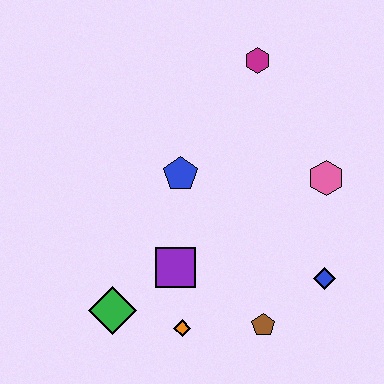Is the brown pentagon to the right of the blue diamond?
No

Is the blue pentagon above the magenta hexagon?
No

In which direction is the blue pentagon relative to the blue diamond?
The blue pentagon is to the left of the blue diamond.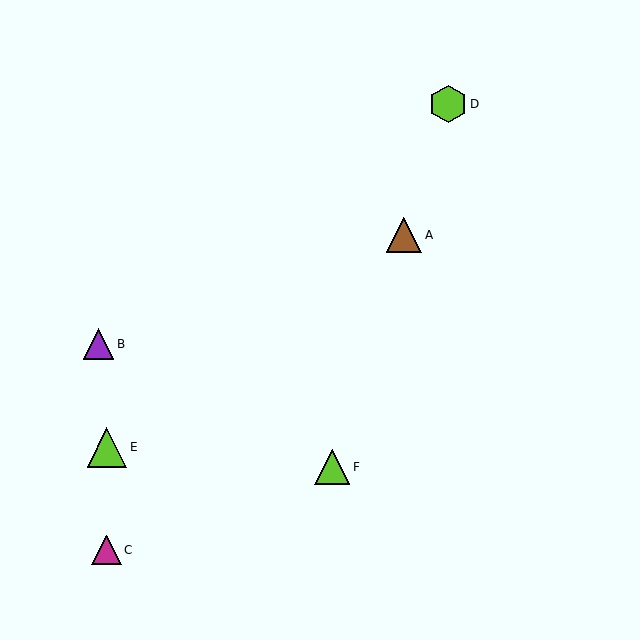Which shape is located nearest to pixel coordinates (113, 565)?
The magenta triangle (labeled C) at (107, 550) is nearest to that location.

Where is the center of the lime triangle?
The center of the lime triangle is at (332, 467).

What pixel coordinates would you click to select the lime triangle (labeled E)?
Click at (107, 447) to select the lime triangle E.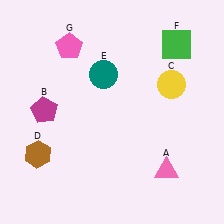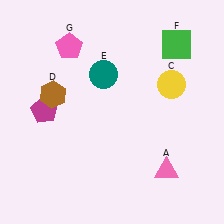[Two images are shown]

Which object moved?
The brown hexagon (D) moved up.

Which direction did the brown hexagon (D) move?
The brown hexagon (D) moved up.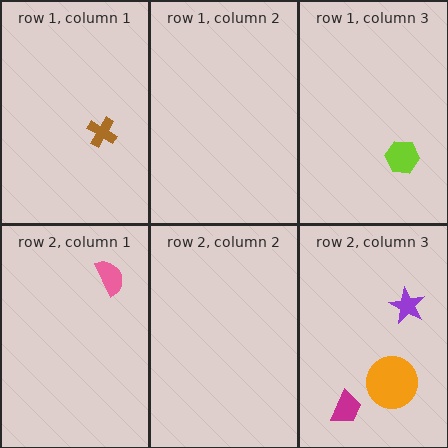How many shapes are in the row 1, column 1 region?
1.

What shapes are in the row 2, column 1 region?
The pink semicircle.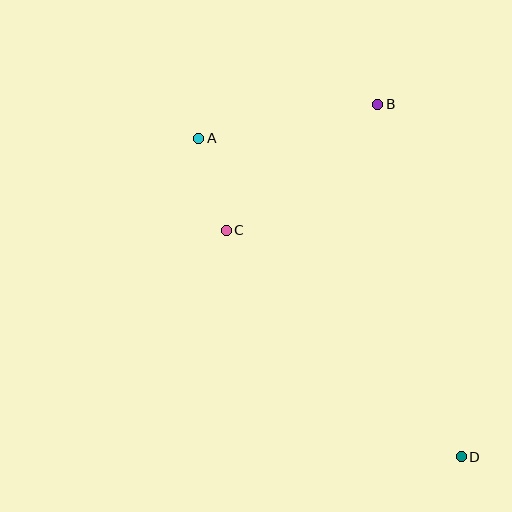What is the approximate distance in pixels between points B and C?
The distance between B and C is approximately 198 pixels.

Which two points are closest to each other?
Points A and C are closest to each other.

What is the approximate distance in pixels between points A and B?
The distance between A and B is approximately 182 pixels.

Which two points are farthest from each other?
Points A and D are farthest from each other.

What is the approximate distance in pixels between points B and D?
The distance between B and D is approximately 362 pixels.